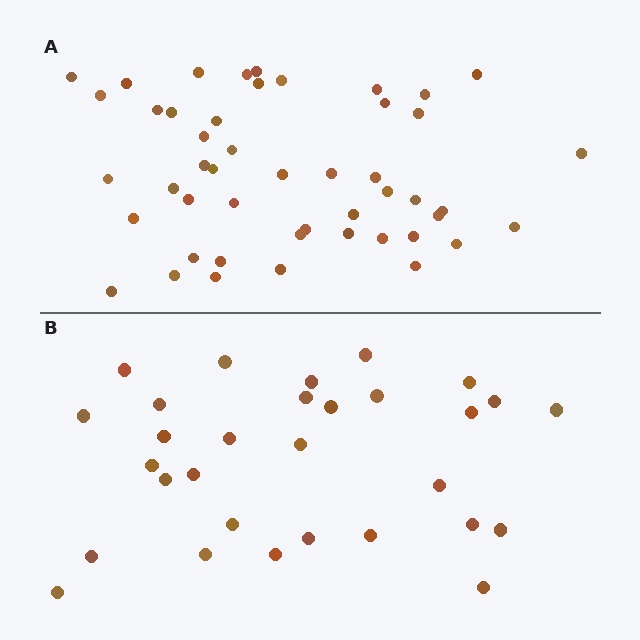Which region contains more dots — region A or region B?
Region A (the top region) has more dots.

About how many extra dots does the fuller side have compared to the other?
Region A has approximately 20 more dots than region B.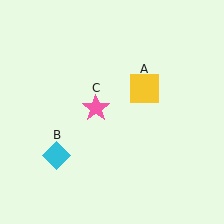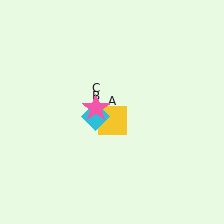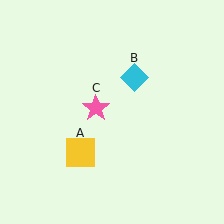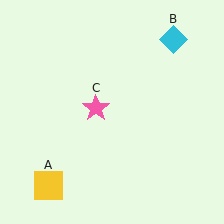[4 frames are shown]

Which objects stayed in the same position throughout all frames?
Pink star (object C) remained stationary.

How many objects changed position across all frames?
2 objects changed position: yellow square (object A), cyan diamond (object B).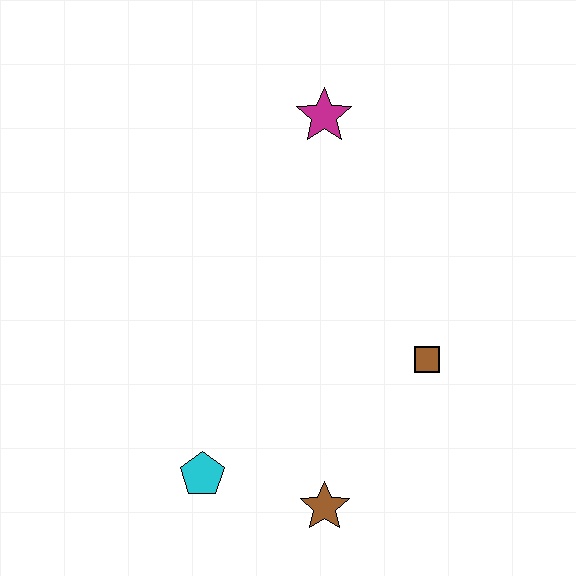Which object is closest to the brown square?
The brown star is closest to the brown square.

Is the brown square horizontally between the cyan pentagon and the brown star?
No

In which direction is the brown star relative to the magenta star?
The brown star is below the magenta star.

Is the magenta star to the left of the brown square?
Yes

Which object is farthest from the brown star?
The magenta star is farthest from the brown star.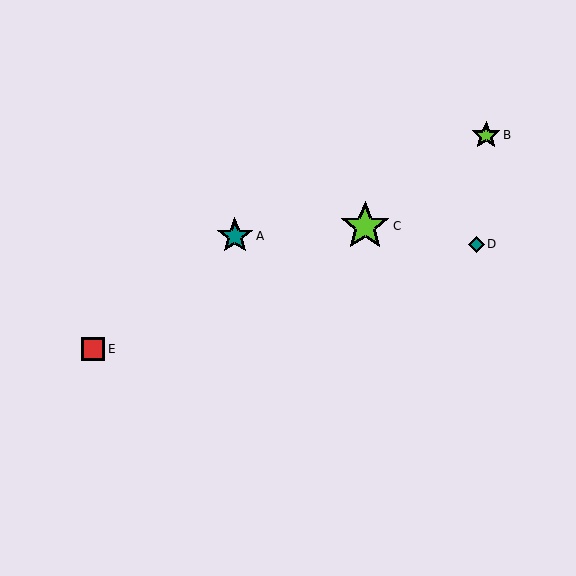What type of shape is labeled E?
Shape E is a red square.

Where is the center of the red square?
The center of the red square is at (93, 349).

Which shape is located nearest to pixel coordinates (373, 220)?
The lime star (labeled C) at (365, 226) is nearest to that location.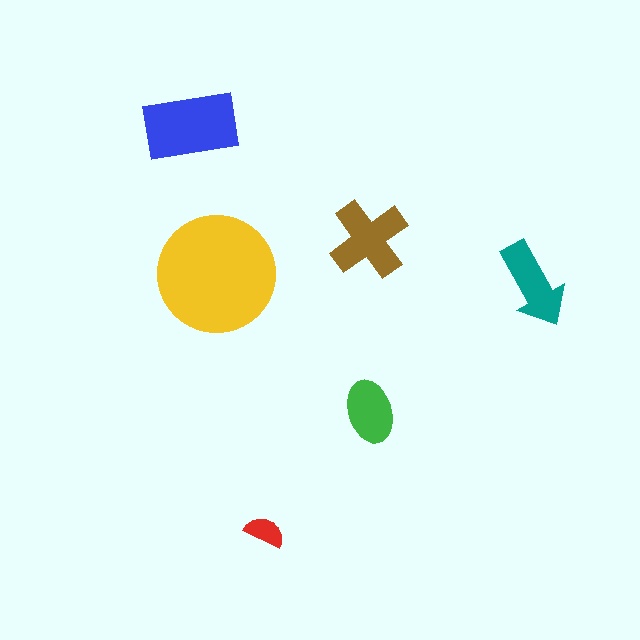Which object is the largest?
The yellow circle.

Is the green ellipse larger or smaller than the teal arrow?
Smaller.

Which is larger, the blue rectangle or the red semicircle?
The blue rectangle.